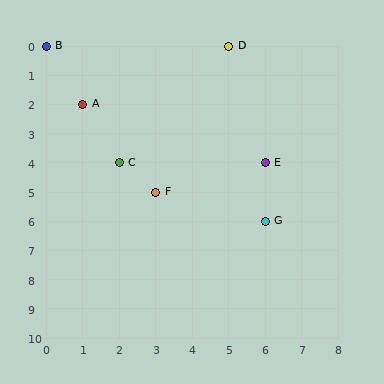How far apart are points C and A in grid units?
Points C and A are 1 column and 2 rows apart (about 2.2 grid units diagonally).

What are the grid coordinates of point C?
Point C is at grid coordinates (2, 4).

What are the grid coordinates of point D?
Point D is at grid coordinates (5, 0).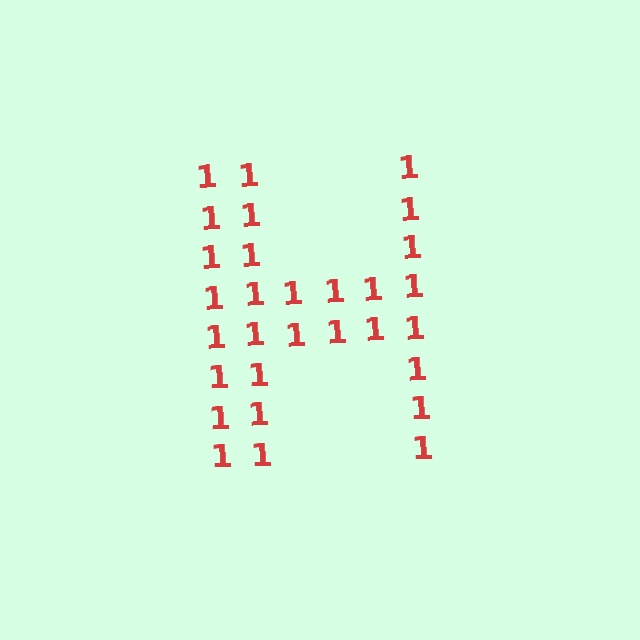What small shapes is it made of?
It is made of small digit 1's.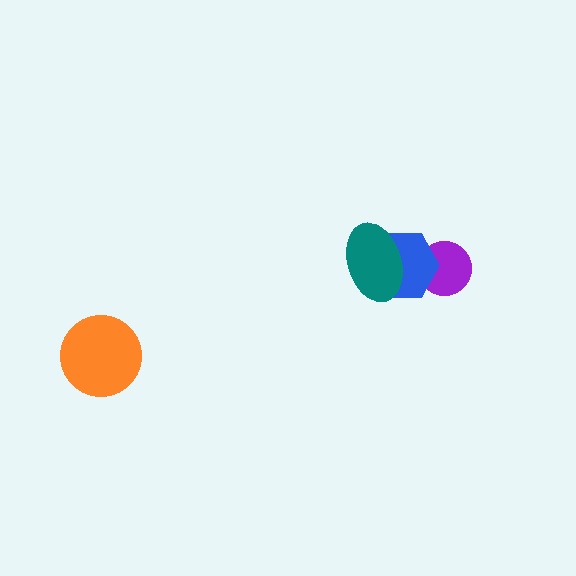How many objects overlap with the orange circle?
0 objects overlap with the orange circle.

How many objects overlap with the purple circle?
1 object overlaps with the purple circle.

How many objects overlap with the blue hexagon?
2 objects overlap with the blue hexagon.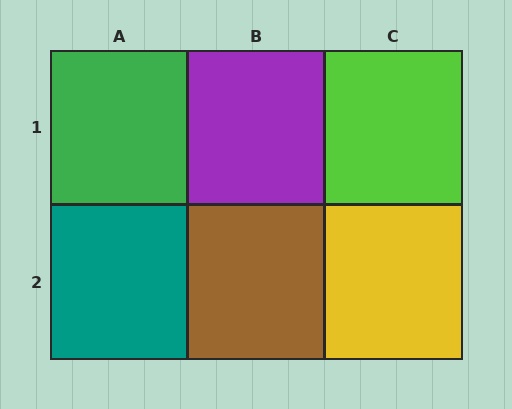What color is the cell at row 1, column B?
Purple.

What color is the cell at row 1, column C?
Lime.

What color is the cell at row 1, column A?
Green.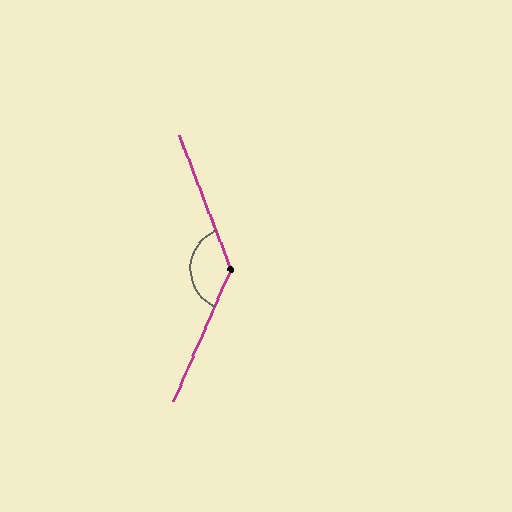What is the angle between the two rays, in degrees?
Approximately 135 degrees.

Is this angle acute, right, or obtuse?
It is obtuse.